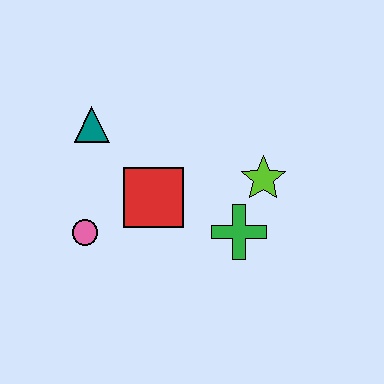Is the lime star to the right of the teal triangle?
Yes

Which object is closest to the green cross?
The lime star is closest to the green cross.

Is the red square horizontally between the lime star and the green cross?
No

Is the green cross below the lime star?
Yes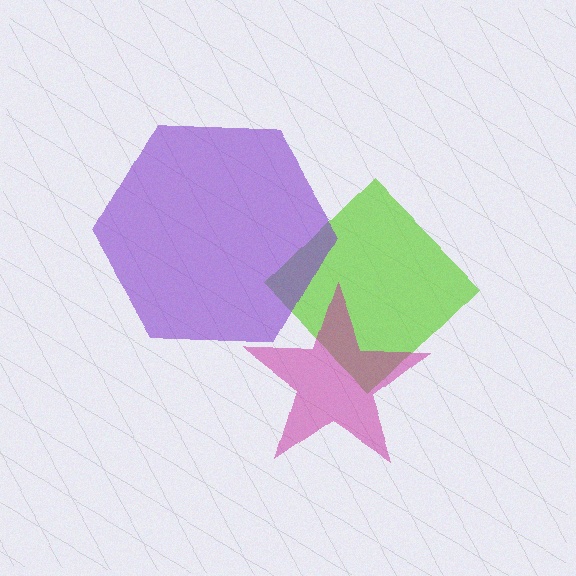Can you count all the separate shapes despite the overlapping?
Yes, there are 3 separate shapes.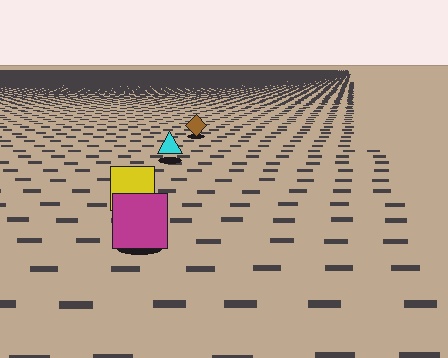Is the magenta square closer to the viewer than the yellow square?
Yes. The magenta square is closer — you can tell from the texture gradient: the ground texture is coarser near it.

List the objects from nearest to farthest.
From nearest to farthest: the magenta square, the yellow square, the cyan triangle, the brown diamond.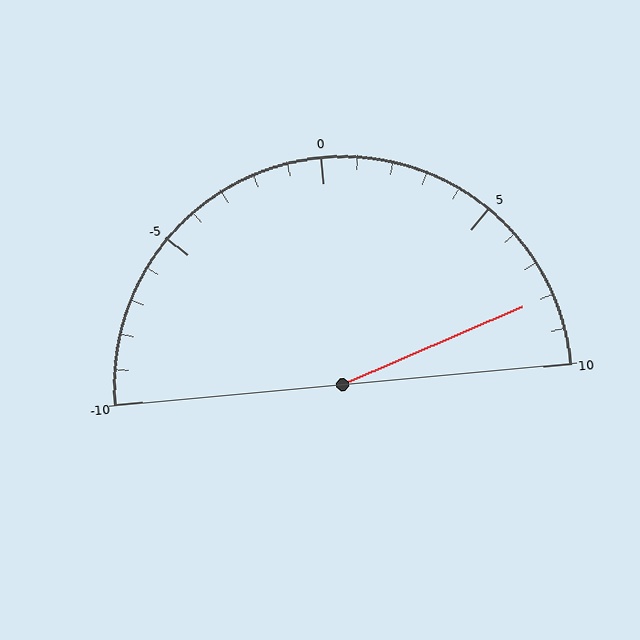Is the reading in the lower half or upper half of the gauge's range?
The reading is in the upper half of the range (-10 to 10).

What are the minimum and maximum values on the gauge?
The gauge ranges from -10 to 10.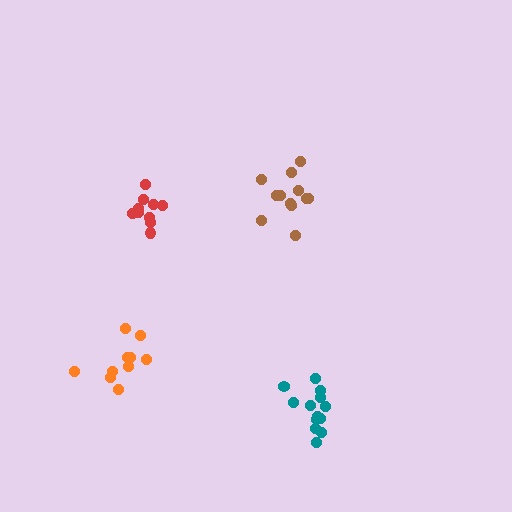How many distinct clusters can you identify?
There are 4 distinct clusters.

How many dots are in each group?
Group 1: 10 dots, Group 2: 12 dots, Group 3: 13 dots, Group 4: 10 dots (45 total).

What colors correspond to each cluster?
The clusters are colored: orange, brown, teal, red.